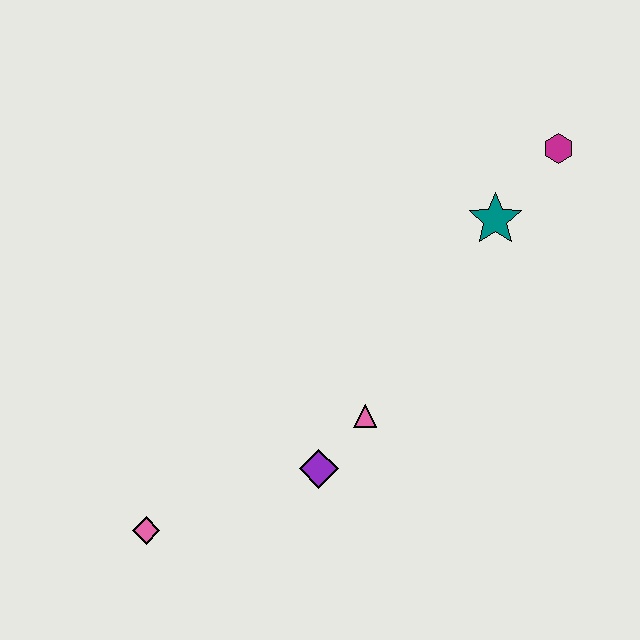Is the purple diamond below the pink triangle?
Yes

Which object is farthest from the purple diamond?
The magenta hexagon is farthest from the purple diamond.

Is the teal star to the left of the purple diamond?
No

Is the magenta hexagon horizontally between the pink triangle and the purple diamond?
No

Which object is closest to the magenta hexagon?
The teal star is closest to the magenta hexagon.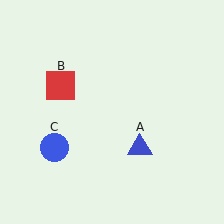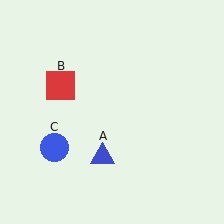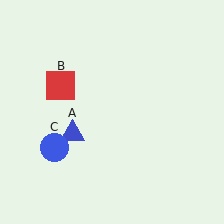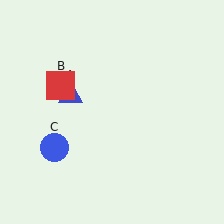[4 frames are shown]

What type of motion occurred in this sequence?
The blue triangle (object A) rotated clockwise around the center of the scene.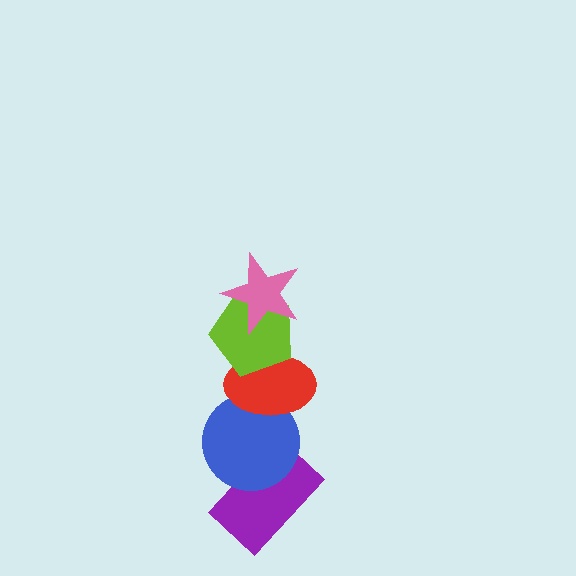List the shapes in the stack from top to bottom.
From top to bottom: the pink star, the lime pentagon, the red ellipse, the blue circle, the purple rectangle.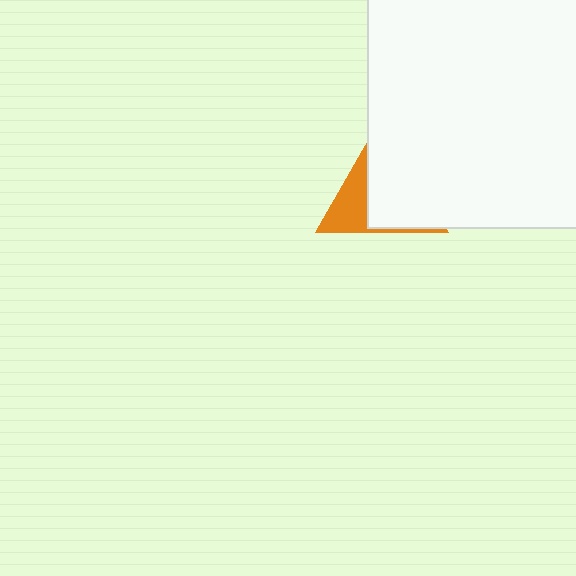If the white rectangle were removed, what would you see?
You would see the complete orange triangle.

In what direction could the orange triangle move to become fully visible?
The orange triangle could move left. That would shift it out from behind the white rectangle entirely.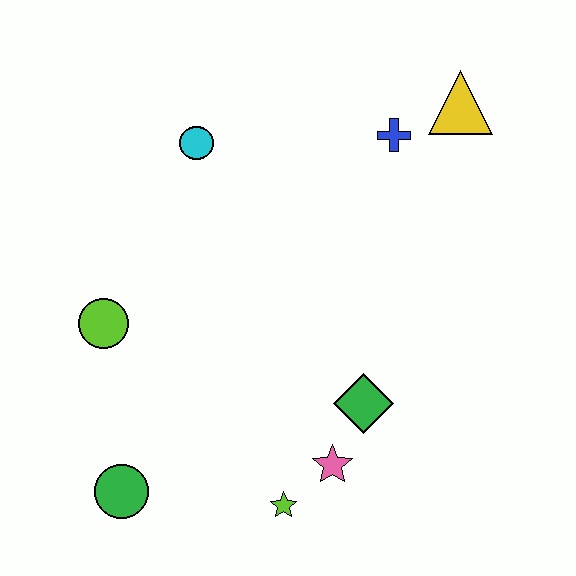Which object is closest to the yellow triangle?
The blue cross is closest to the yellow triangle.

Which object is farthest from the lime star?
The yellow triangle is farthest from the lime star.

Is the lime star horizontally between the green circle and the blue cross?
Yes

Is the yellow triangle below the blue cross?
No